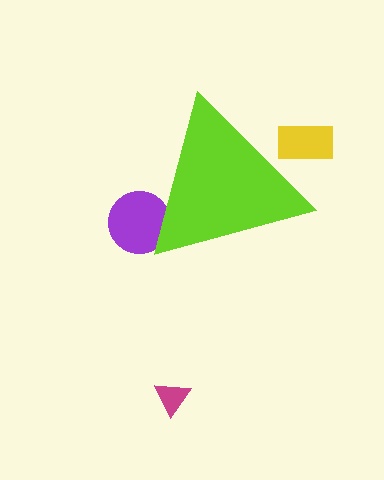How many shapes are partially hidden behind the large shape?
2 shapes are partially hidden.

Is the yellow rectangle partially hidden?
Yes, the yellow rectangle is partially hidden behind the lime triangle.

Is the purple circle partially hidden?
Yes, the purple circle is partially hidden behind the lime triangle.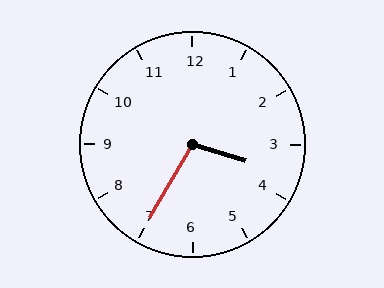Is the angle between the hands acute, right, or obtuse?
It is obtuse.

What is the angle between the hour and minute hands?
Approximately 102 degrees.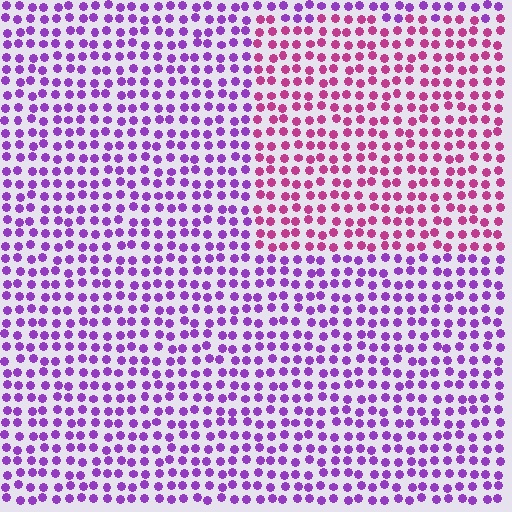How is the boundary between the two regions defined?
The boundary is defined purely by a slight shift in hue (about 43 degrees). Spacing, size, and orientation are identical on both sides.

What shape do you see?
I see a rectangle.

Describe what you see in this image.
The image is filled with small purple elements in a uniform arrangement. A rectangle-shaped region is visible where the elements are tinted to a slightly different hue, forming a subtle color boundary.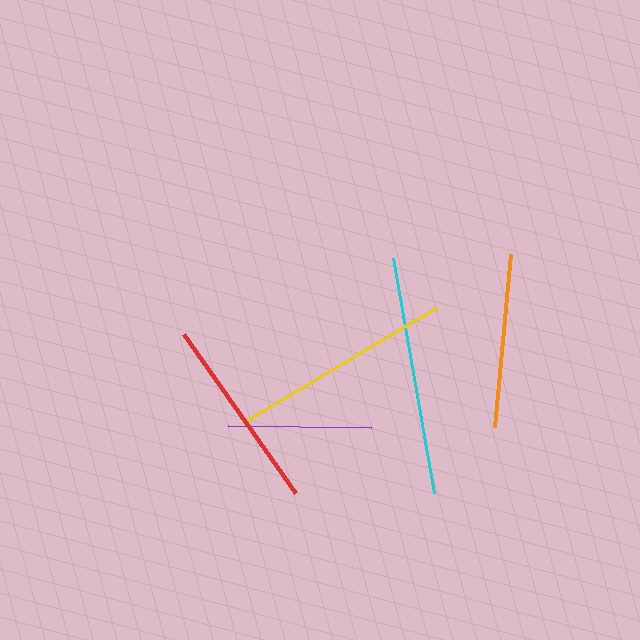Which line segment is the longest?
The cyan line is the longest at approximately 238 pixels.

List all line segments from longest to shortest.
From longest to shortest: cyan, yellow, red, orange, purple.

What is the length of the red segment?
The red segment is approximately 194 pixels long.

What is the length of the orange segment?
The orange segment is approximately 173 pixels long.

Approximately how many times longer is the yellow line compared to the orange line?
The yellow line is approximately 1.3 times the length of the orange line.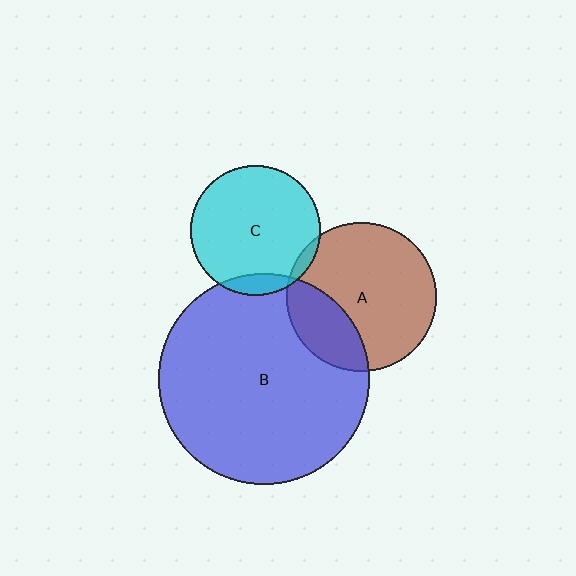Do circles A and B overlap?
Yes.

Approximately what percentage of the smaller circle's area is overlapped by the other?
Approximately 25%.